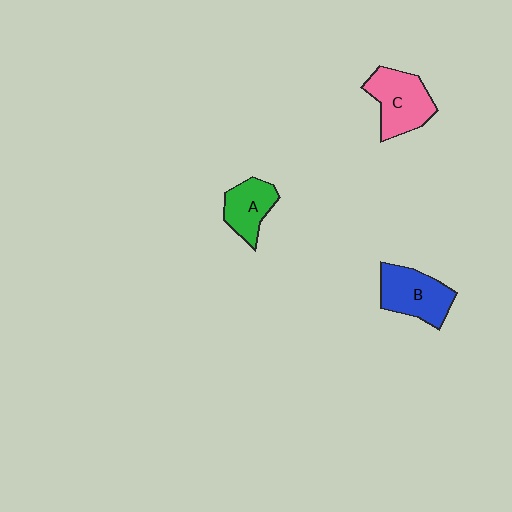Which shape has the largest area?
Shape C (pink).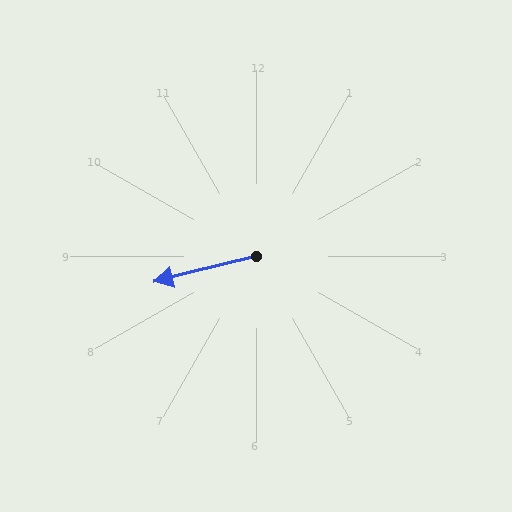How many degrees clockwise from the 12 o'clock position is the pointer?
Approximately 256 degrees.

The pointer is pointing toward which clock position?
Roughly 9 o'clock.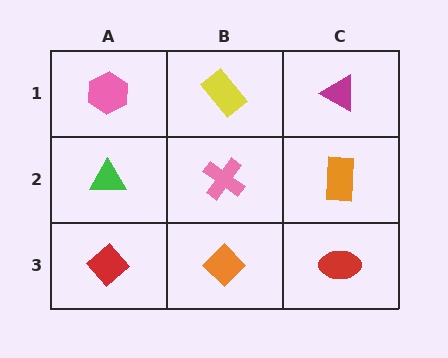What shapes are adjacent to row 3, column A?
A green triangle (row 2, column A), an orange diamond (row 3, column B).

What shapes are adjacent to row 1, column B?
A pink cross (row 2, column B), a pink hexagon (row 1, column A), a magenta triangle (row 1, column C).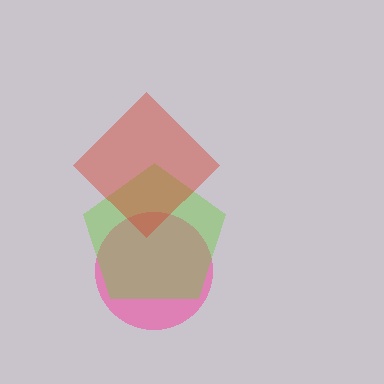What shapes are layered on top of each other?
The layered shapes are: a pink circle, a lime pentagon, a red diamond.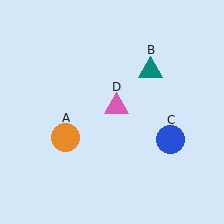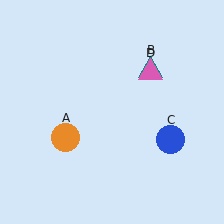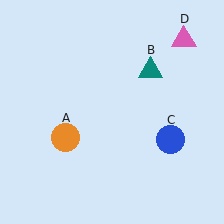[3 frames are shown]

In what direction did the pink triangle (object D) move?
The pink triangle (object D) moved up and to the right.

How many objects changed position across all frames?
1 object changed position: pink triangle (object D).